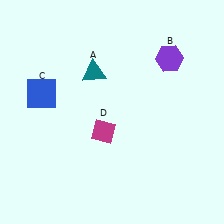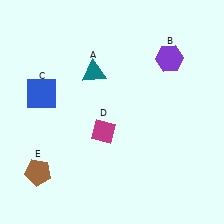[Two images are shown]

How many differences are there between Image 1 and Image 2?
There is 1 difference between the two images.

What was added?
A brown pentagon (E) was added in Image 2.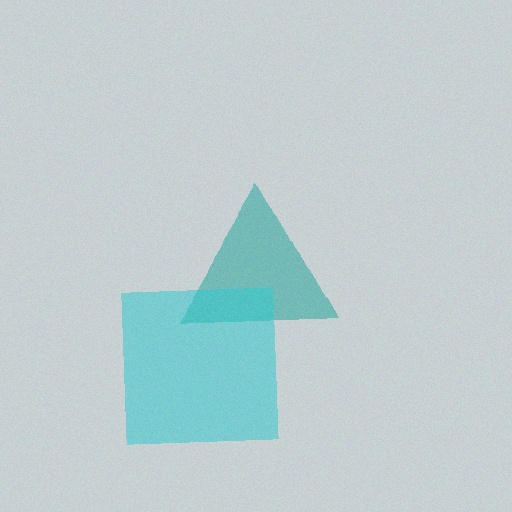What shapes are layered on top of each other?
The layered shapes are: a teal triangle, a cyan square.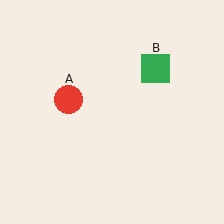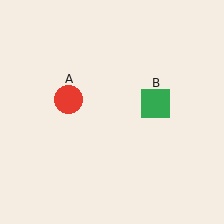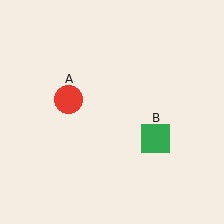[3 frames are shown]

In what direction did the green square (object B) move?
The green square (object B) moved down.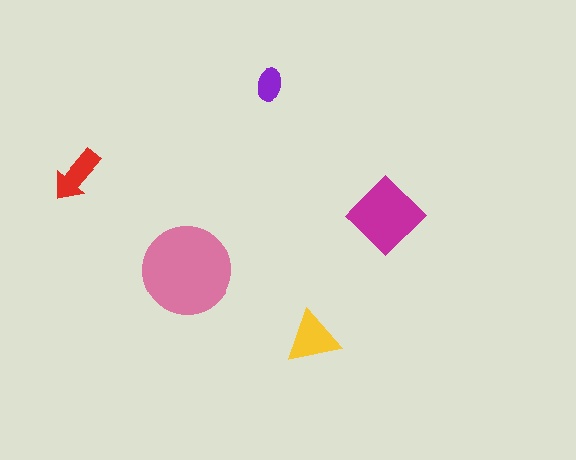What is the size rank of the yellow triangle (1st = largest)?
3rd.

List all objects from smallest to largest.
The purple ellipse, the red arrow, the yellow triangle, the magenta diamond, the pink circle.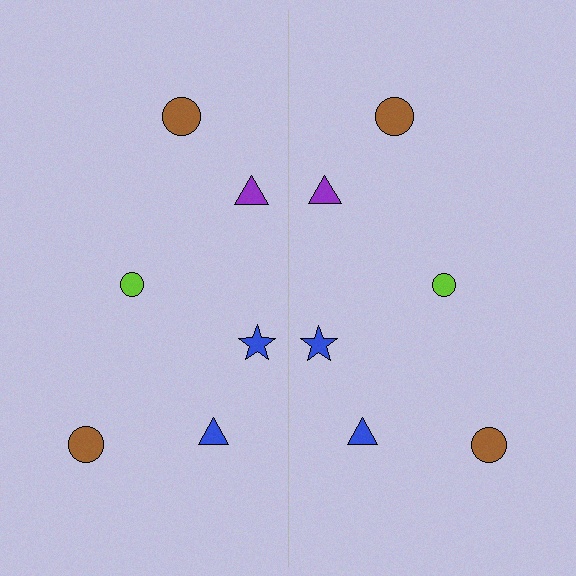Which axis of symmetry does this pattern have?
The pattern has a vertical axis of symmetry running through the center of the image.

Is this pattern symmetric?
Yes, this pattern has bilateral (reflection) symmetry.